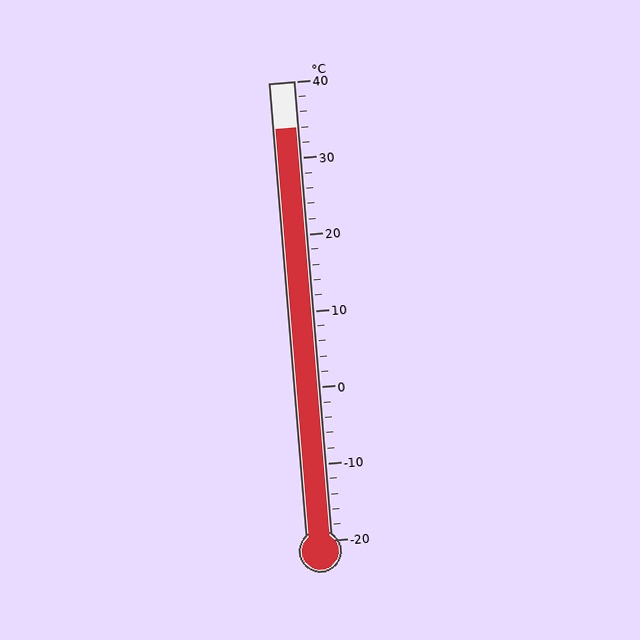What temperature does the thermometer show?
The thermometer shows approximately 34°C.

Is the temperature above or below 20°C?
The temperature is above 20°C.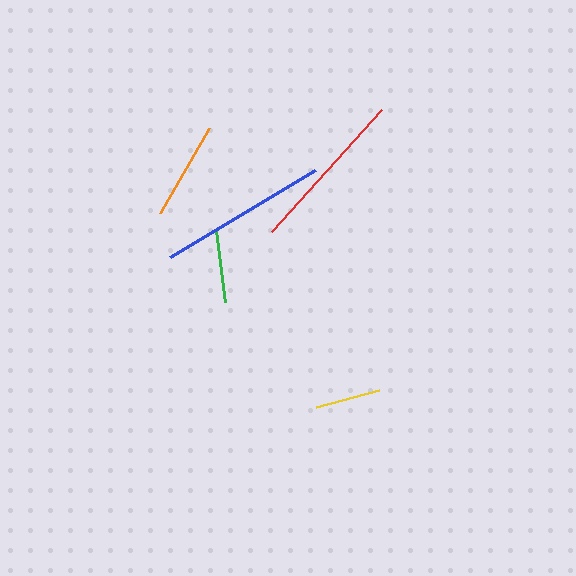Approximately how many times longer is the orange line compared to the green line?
The orange line is approximately 1.4 times the length of the green line.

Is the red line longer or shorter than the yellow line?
The red line is longer than the yellow line.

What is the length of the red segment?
The red segment is approximately 164 pixels long.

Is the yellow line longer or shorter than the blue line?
The blue line is longer than the yellow line.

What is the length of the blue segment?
The blue segment is approximately 168 pixels long.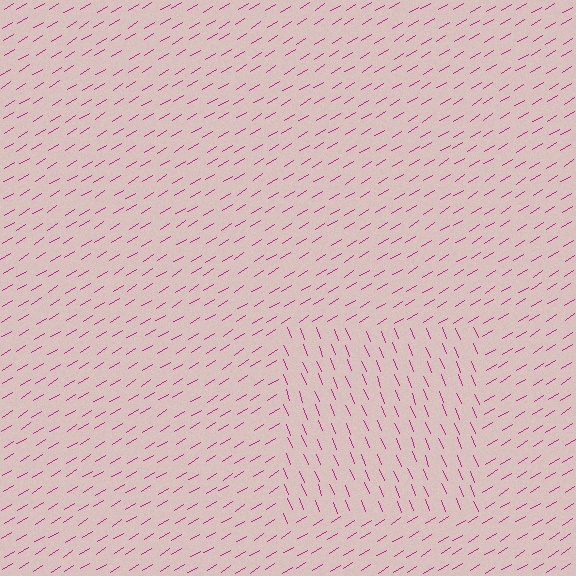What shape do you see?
I see a rectangle.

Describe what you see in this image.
The image is filled with small magenta line segments. A rectangle region in the image has lines oriented differently from the surrounding lines, creating a visible texture boundary.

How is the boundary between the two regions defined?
The boundary is defined purely by a change in line orientation (approximately 80 degrees difference). All lines are the same color and thickness.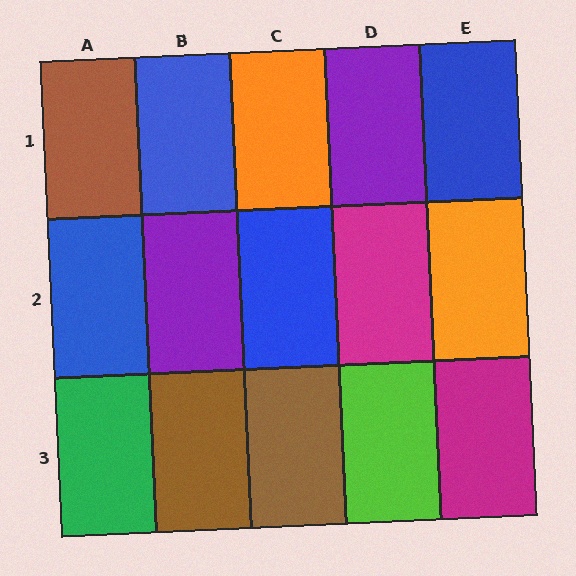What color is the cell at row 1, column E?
Blue.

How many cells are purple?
2 cells are purple.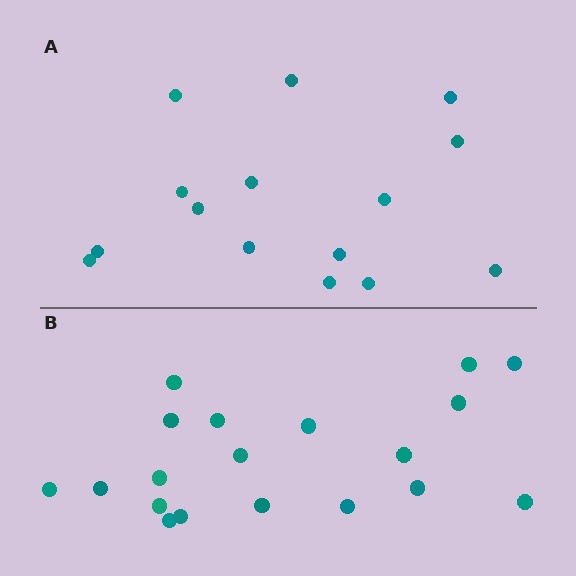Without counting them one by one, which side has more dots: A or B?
Region B (the bottom region) has more dots.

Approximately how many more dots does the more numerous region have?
Region B has about 4 more dots than region A.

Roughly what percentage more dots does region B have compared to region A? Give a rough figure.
About 25% more.